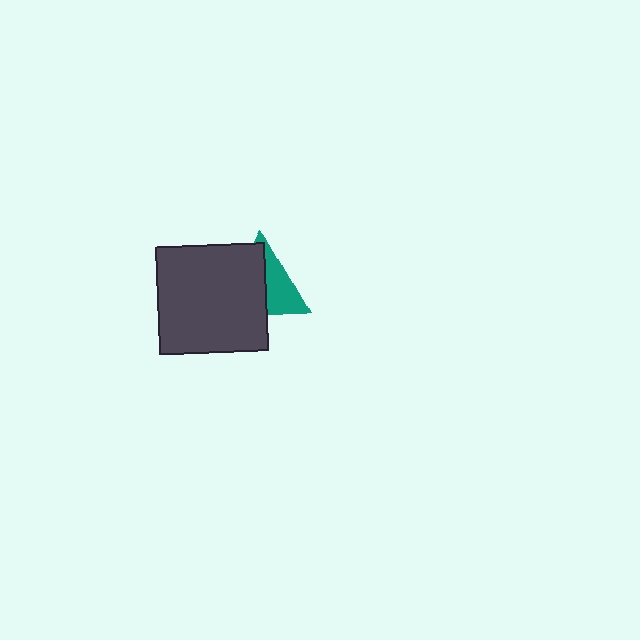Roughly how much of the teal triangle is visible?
A small part of it is visible (roughly 44%).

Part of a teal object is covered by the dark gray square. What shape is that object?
It is a triangle.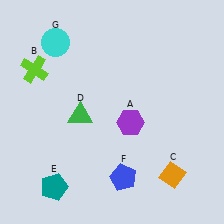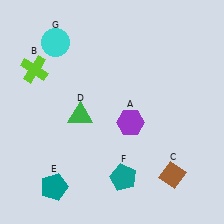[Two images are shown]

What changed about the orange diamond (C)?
In Image 1, C is orange. In Image 2, it changed to brown.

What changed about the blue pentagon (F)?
In Image 1, F is blue. In Image 2, it changed to teal.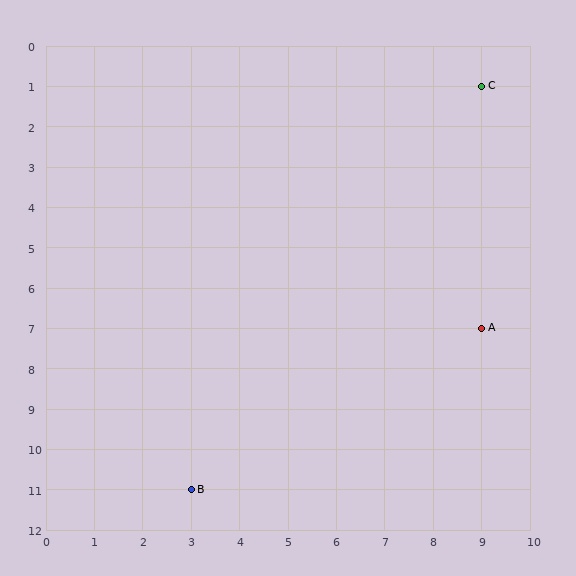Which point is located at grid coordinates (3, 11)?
Point B is at (3, 11).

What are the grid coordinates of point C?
Point C is at grid coordinates (9, 1).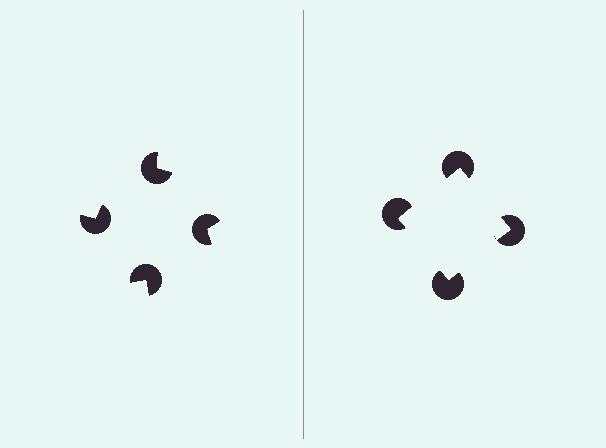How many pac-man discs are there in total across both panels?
8 — 4 on each side.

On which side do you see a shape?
An illusory square appears on the right side. On the left side the wedge cuts are rotated, so no coherent shape forms.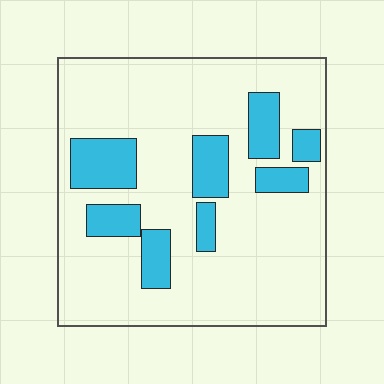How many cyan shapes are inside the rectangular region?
8.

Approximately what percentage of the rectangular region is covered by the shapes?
Approximately 20%.